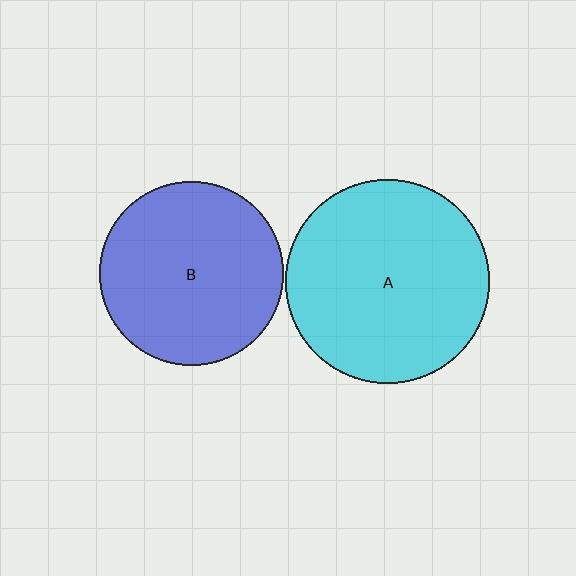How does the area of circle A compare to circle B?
Approximately 1.2 times.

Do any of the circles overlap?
No, none of the circles overlap.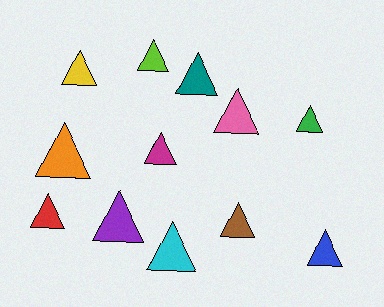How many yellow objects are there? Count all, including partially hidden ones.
There is 1 yellow object.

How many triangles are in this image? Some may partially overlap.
There are 12 triangles.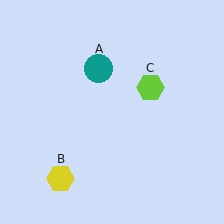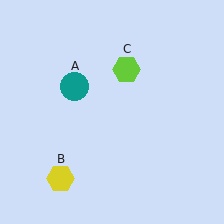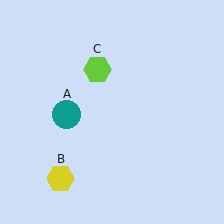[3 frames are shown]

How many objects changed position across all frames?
2 objects changed position: teal circle (object A), lime hexagon (object C).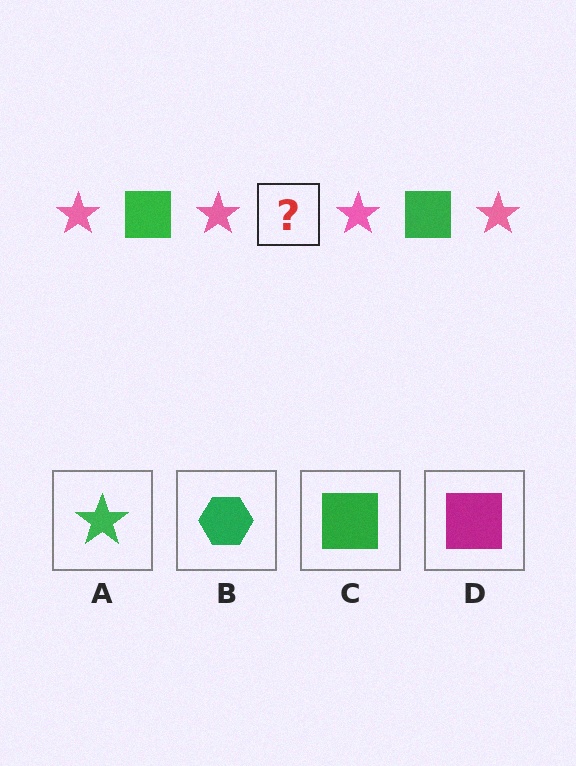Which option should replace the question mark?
Option C.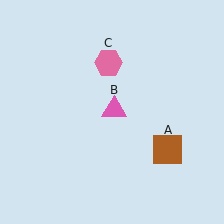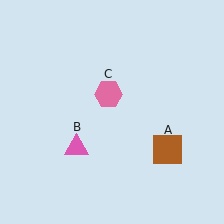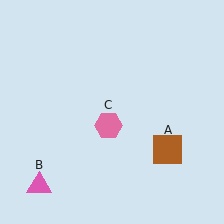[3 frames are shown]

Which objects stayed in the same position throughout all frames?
Brown square (object A) remained stationary.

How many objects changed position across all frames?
2 objects changed position: pink triangle (object B), pink hexagon (object C).